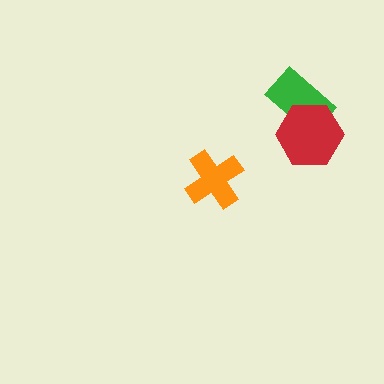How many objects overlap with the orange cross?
0 objects overlap with the orange cross.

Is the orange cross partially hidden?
No, no other shape covers it.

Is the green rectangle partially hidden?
Yes, it is partially covered by another shape.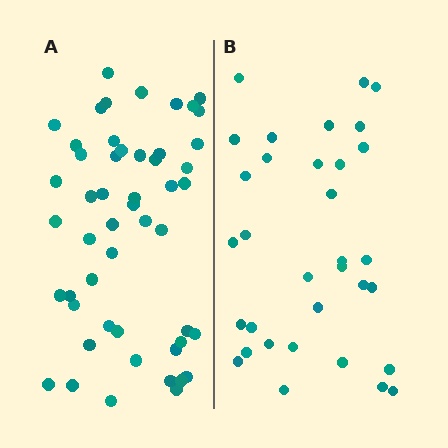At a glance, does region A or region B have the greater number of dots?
Region A (the left region) has more dots.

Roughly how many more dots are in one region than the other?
Region A has approximately 20 more dots than region B.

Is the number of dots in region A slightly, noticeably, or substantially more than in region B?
Region A has substantially more. The ratio is roughly 1.5 to 1.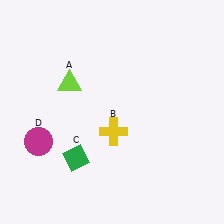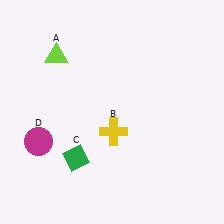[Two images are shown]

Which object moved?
The lime triangle (A) moved up.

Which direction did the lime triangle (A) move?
The lime triangle (A) moved up.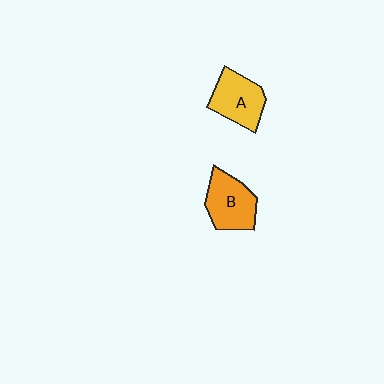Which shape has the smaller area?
Shape A (yellow).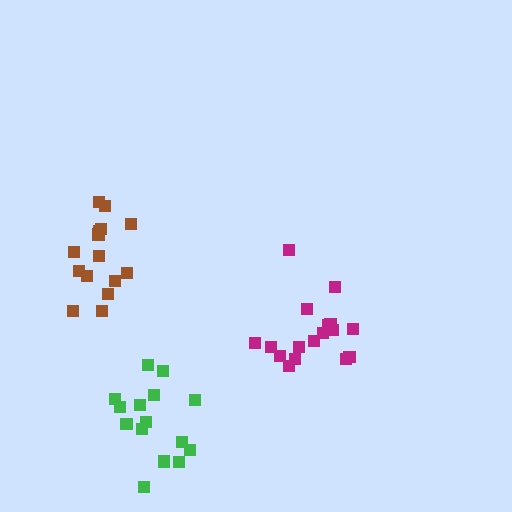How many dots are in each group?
Group 1: 15 dots, Group 2: 15 dots, Group 3: 17 dots (47 total).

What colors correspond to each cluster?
The clusters are colored: brown, green, magenta.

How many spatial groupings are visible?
There are 3 spatial groupings.